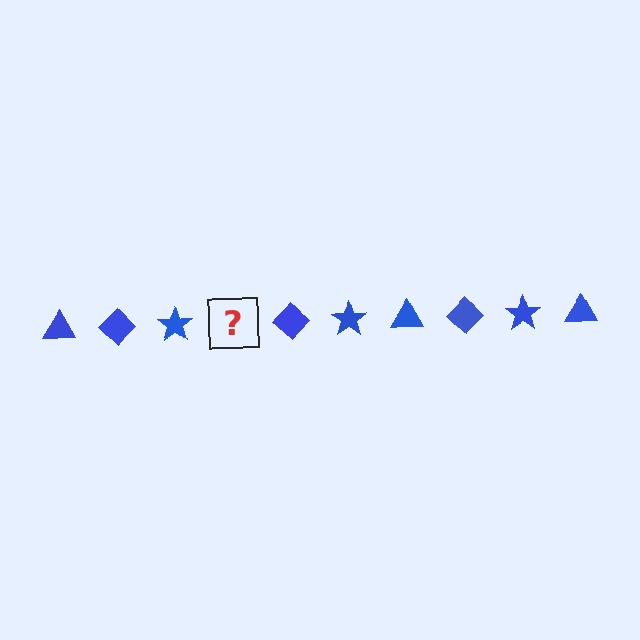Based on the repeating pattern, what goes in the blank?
The blank should be a blue triangle.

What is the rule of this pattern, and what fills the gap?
The rule is that the pattern cycles through triangle, diamond, star shapes in blue. The gap should be filled with a blue triangle.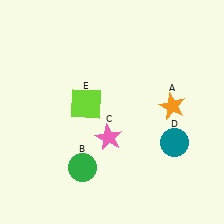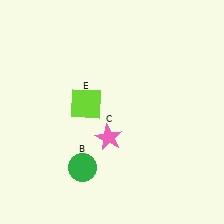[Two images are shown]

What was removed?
The orange star (A), the teal circle (D) were removed in Image 2.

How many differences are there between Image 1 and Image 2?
There are 2 differences between the two images.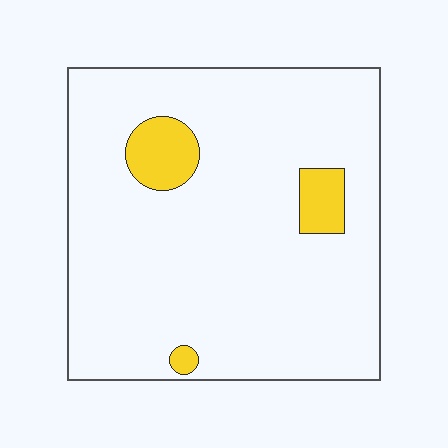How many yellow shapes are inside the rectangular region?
3.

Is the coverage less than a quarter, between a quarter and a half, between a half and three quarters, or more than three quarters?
Less than a quarter.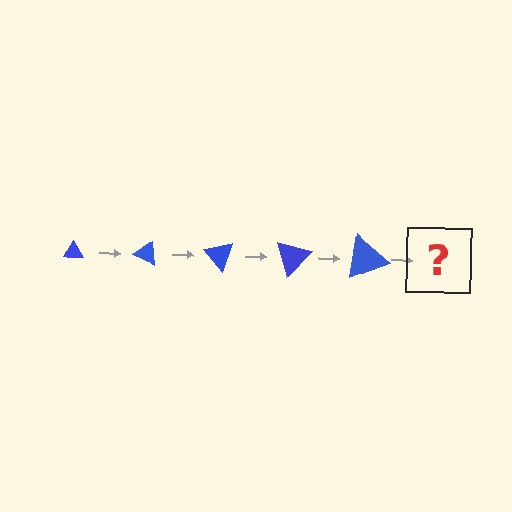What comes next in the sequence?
The next element should be a triangle, larger than the previous one and rotated 125 degrees from the start.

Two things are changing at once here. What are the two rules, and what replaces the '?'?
The two rules are that the triangle grows larger each step and it rotates 25 degrees each step. The '?' should be a triangle, larger than the previous one and rotated 125 degrees from the start.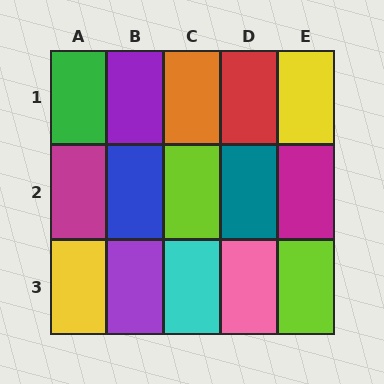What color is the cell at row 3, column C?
Cyan.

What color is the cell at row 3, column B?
Purple.